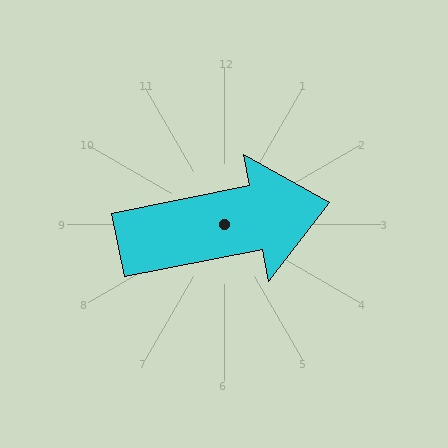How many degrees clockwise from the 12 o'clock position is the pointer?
Approximately 79 degrees.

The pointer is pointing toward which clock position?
Roughly 3 o'clock.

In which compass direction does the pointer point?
East.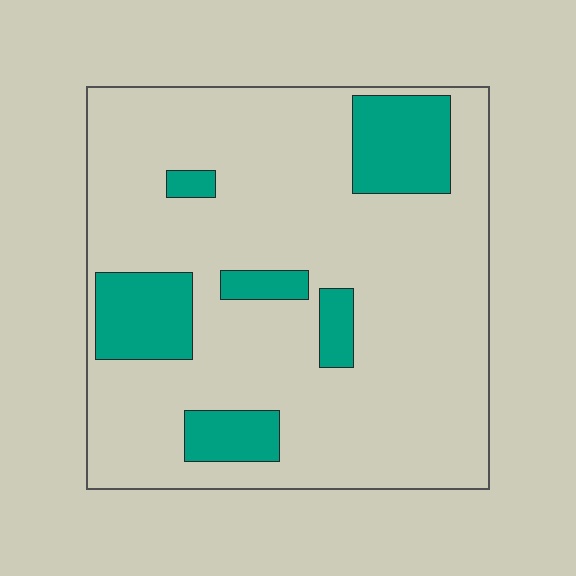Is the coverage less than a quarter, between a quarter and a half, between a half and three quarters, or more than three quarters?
Less than a quarter.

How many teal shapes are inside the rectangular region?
6.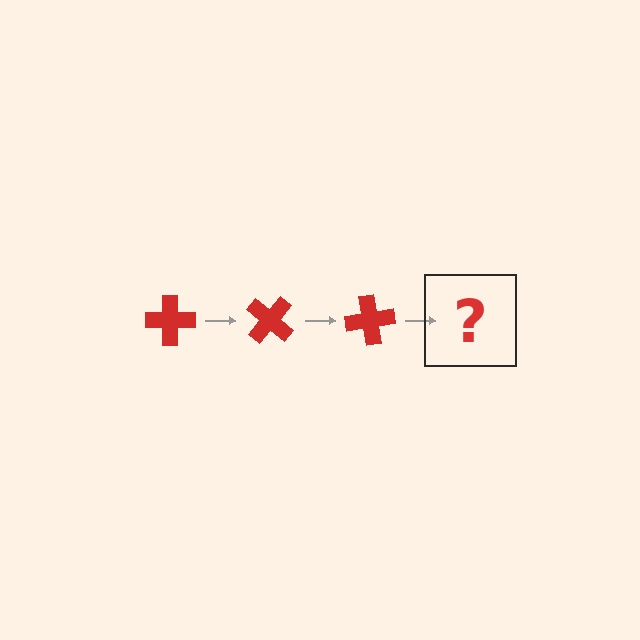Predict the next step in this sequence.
The next step is a red cross rotated 120 degrees.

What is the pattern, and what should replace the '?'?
The pattern is that the cross rotates 40 degrees each step. The '?' should be a red cross rotated 120 degrees.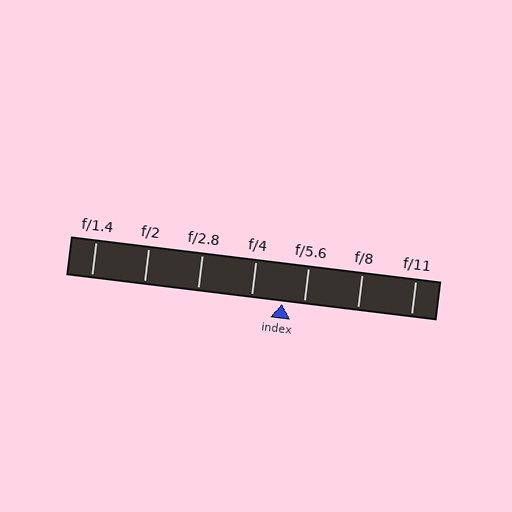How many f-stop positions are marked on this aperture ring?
There are 7 f-stop positions marked.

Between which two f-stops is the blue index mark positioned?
The index mark is between f/4 and f/5.6.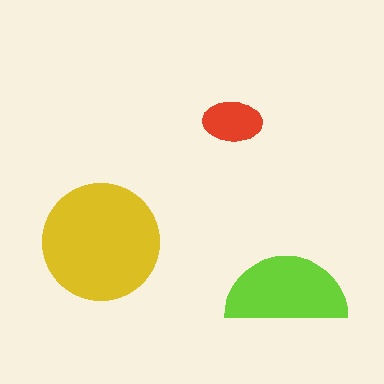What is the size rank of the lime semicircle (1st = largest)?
2nd.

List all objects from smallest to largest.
The red ellipse, the lime semicircle, the yellow circle.